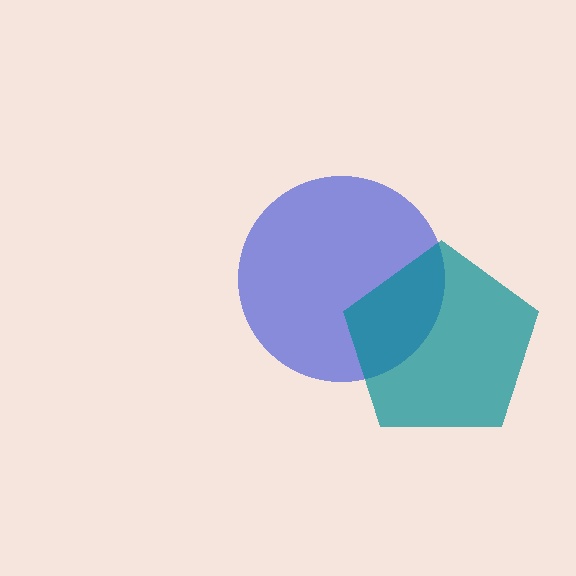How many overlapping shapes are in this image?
There are 2 overlapping shapes in the image.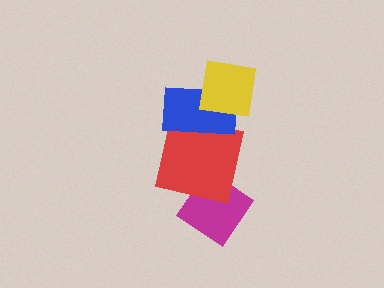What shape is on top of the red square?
The blue rectangle is on top of the red square.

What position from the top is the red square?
The red square is 3rd from the top.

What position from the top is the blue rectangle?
The blue rectangle is 2nd from the top.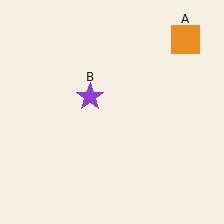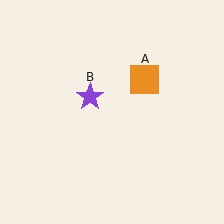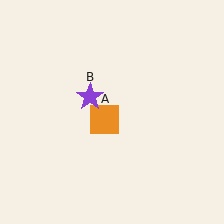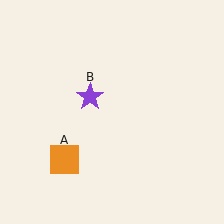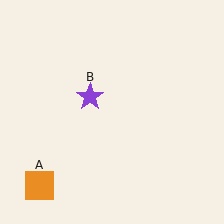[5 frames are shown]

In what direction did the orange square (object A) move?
The orange square (object A) moved down and to the left.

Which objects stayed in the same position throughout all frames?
Purple star (object B) remained stationary.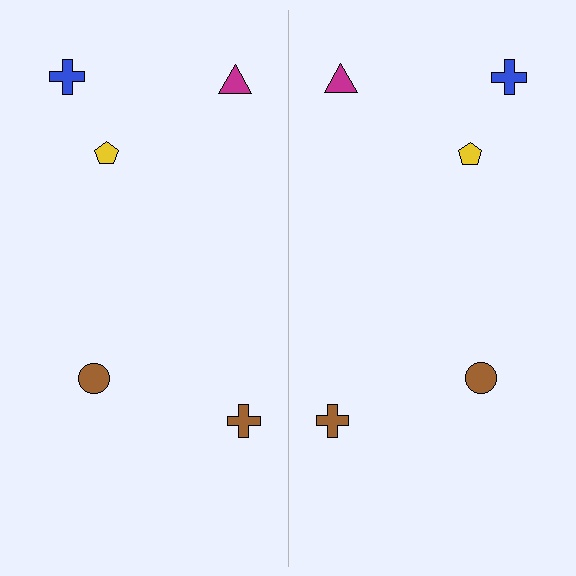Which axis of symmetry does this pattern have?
The pattern has a vertical axis of symmetry running through the center of the image.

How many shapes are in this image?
There are 10 shapes in this image.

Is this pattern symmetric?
Yes, this pattern has bilateral (reflection) symmetry.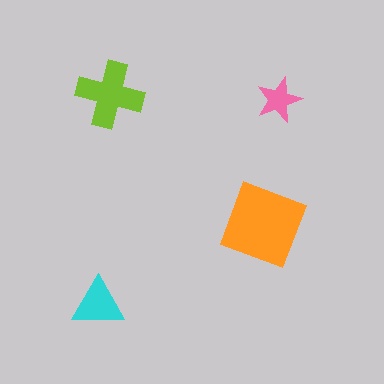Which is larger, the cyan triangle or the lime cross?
The lime cross.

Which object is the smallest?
The pink star.